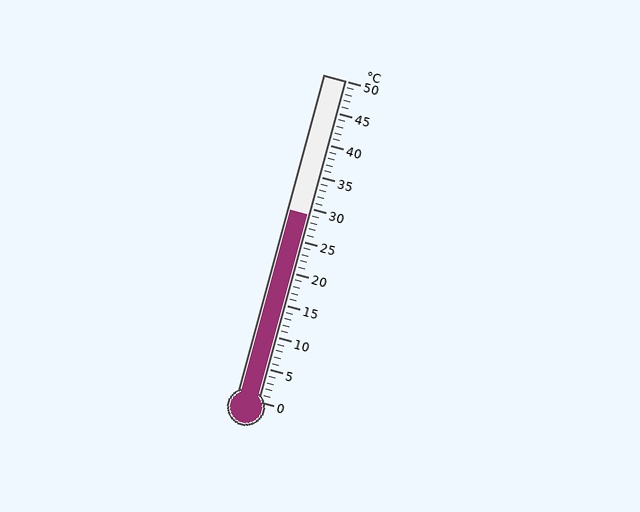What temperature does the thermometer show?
The thermometer shows approximately 29°C.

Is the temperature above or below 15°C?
The temperature is above 15°C.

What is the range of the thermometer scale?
The thermometer scale ranges from 0°C to 50°C.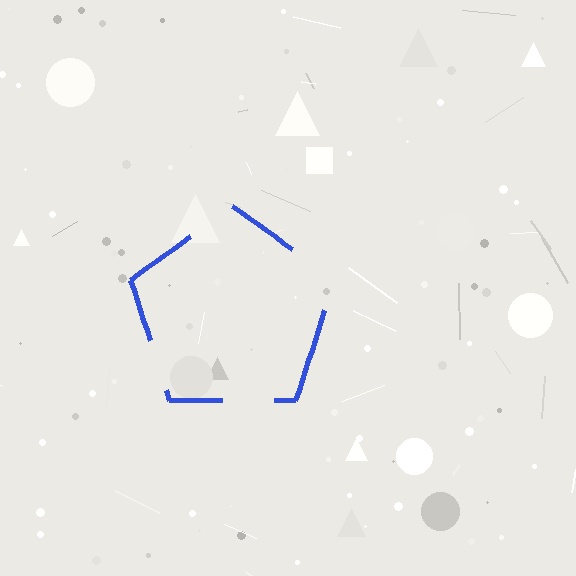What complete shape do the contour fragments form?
The contour fragments form a pentagon.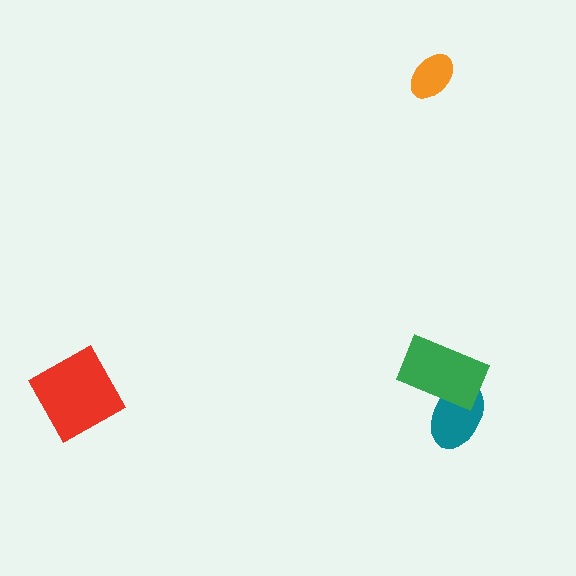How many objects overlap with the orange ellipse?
0 objects overlap with the orange ellipse.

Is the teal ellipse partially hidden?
Yes, it is partially covered by another shape.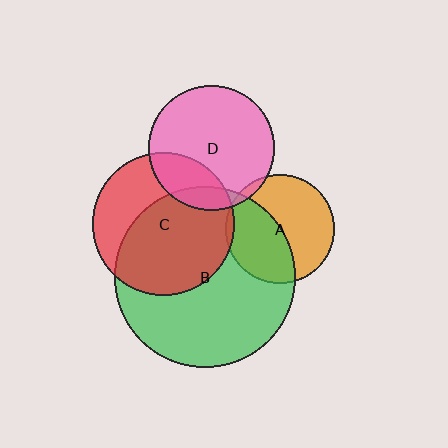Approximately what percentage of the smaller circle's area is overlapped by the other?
Approximately 25%.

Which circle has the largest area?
Circle B (green).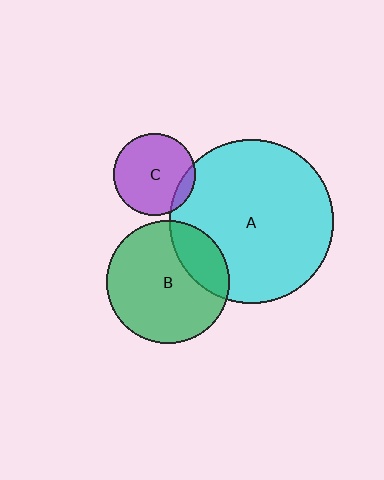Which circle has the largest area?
Circle A (cyan).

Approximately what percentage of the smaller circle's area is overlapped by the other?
Approximately 10%.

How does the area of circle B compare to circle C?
Approximately 2.3 times.